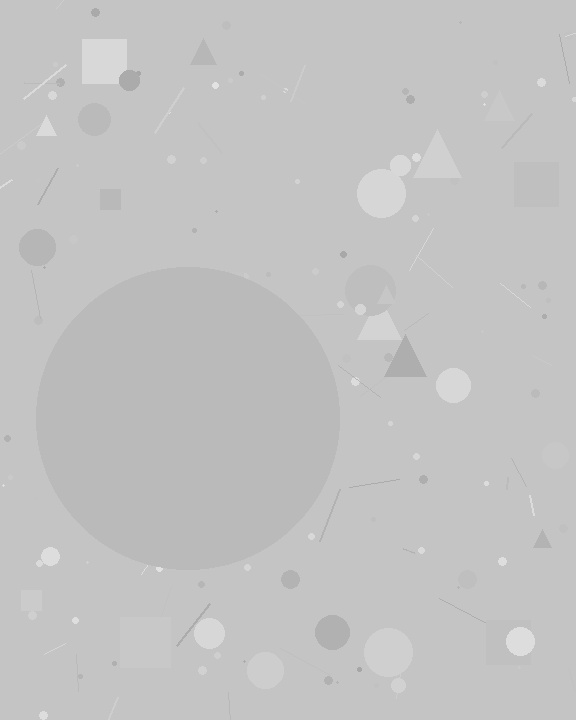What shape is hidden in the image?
A circle is hidden in the image.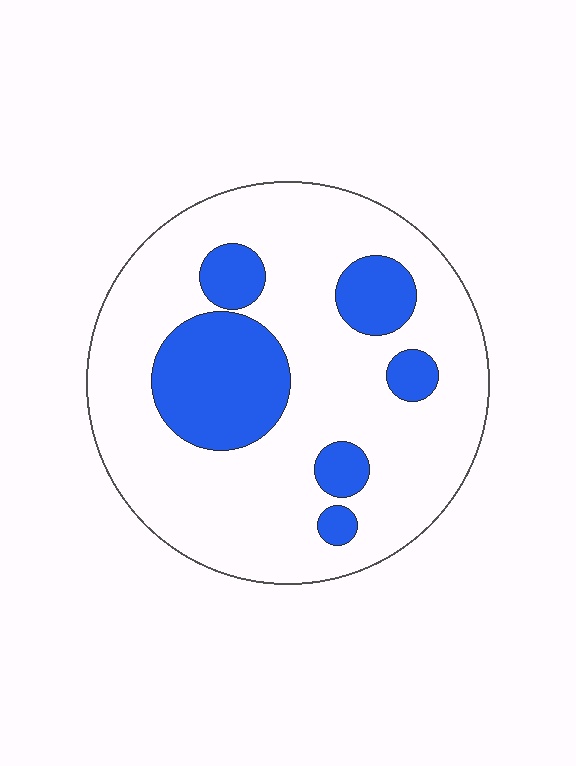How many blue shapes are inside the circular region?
6.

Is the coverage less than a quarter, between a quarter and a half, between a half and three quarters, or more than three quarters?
Less than a quarter.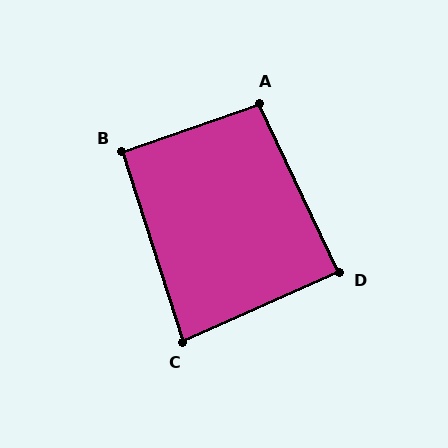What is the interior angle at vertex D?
Approximately 88 degrees (approximately right).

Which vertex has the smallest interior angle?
C, at approximately 84 degrees.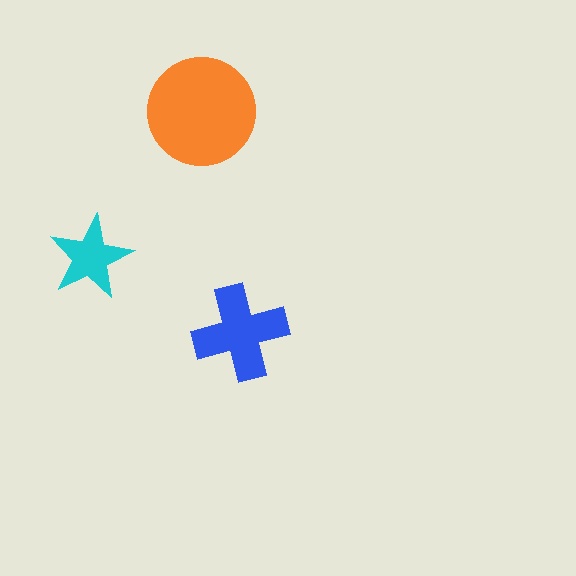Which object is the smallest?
The cyan star.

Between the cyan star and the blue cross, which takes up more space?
The blue cross.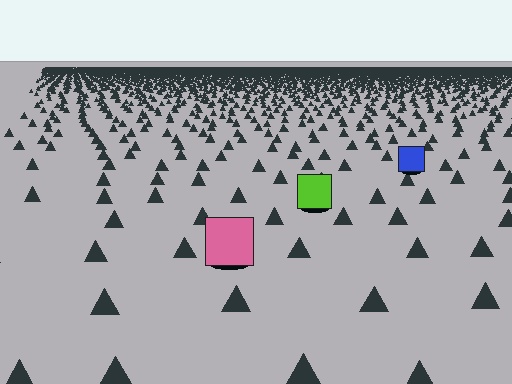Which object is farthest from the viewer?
The blue square is farthest from the viewer. It appears smaller and the ground texture around it is denser.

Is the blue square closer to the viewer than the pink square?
No. The pink square is closer — you can tell from the texture gradient: the ground texture is coarser near it.